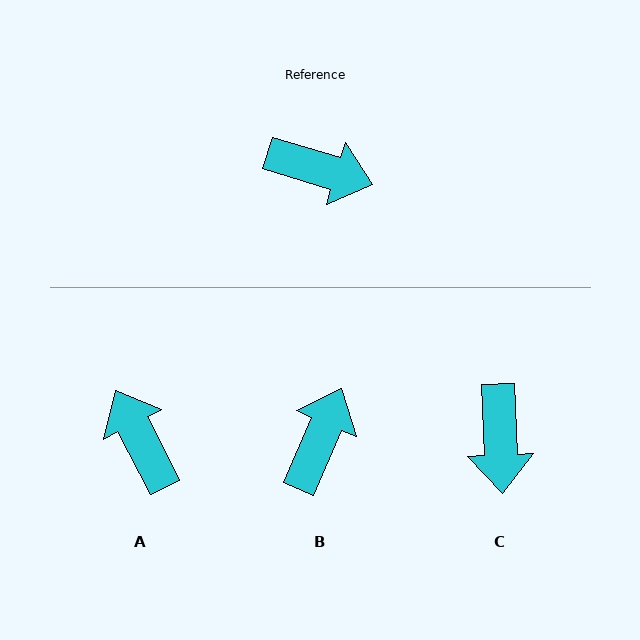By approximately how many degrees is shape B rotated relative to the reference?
Approximately 84 degrees counter-clockwise.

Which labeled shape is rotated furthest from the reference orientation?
A, about 134 degrees away.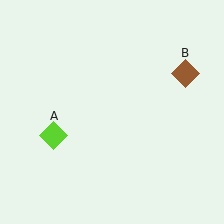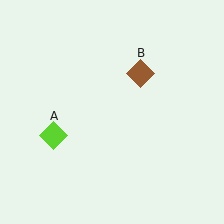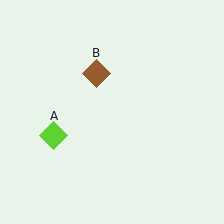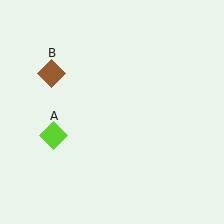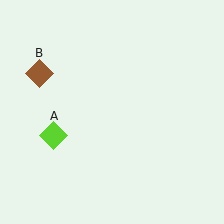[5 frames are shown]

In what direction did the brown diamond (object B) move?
The brown diamond (object B) moved left.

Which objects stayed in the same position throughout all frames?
Lime diamond (object A) remained stationary.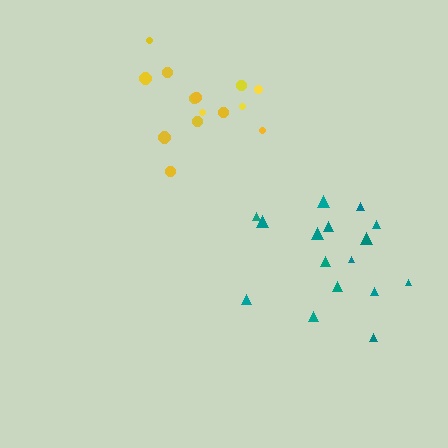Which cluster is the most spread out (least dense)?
Teal.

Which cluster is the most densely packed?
Yellow.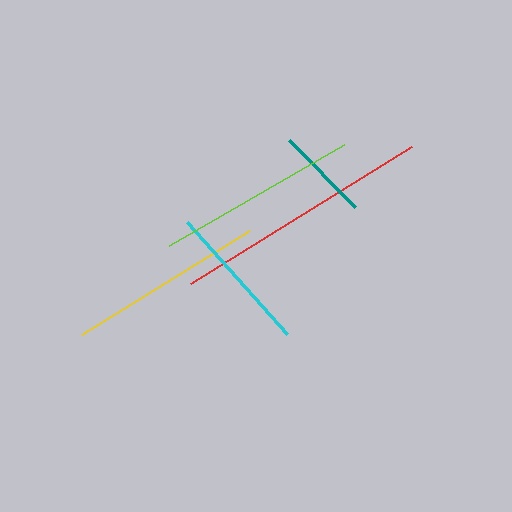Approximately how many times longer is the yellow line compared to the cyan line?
The yellow line is approximately 1.3 times the length of the cyan line.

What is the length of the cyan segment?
The cyan segment is approximately 150 pixels long.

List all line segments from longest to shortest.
From longest to shortest: red, lime, yellow, cyan, teal.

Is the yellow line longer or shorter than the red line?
The red line is longer than the yellow line.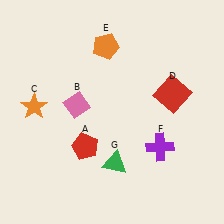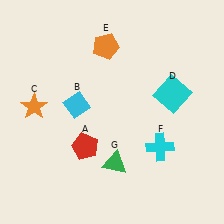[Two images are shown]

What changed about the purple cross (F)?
In Image 1, F is purple. In Image 2, it changed to cyan.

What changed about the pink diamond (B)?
In Image 1, B is pink. In Image 2, it changed to cyan.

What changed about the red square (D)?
In Image 1, D is red. In Image 2, it changed to cyan.